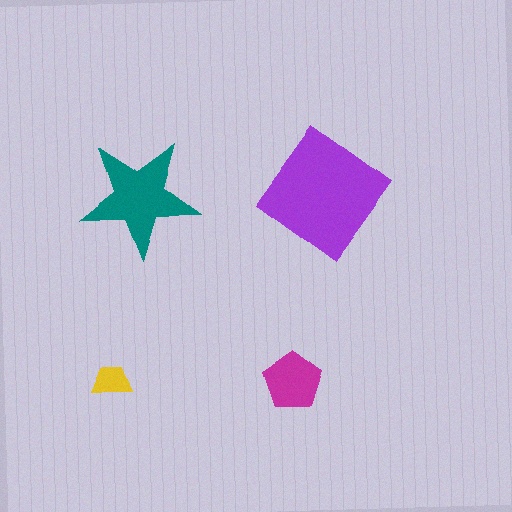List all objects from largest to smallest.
The purple diamond, the teal star, the magenta pentagon, the yellow trapezoid.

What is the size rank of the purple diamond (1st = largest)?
1st.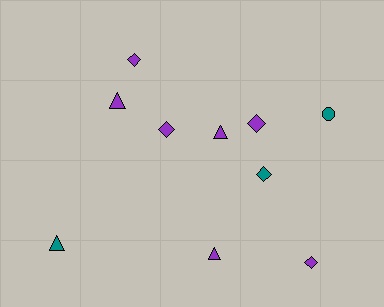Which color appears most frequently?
Purple, with 7 objects.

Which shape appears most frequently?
Diamond, with 5 objects.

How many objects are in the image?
There are 10 objects.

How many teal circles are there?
There is 1 teal circle.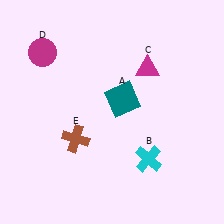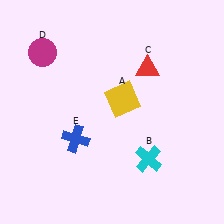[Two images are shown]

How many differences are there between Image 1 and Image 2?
There are 3 differences between the two images.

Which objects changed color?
A changed from teal to yellow. C changed from magenta to red. E changed from brown to blue.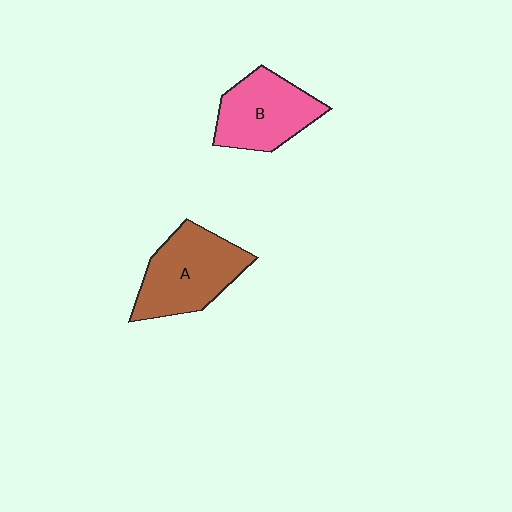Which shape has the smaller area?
Shape B (pink).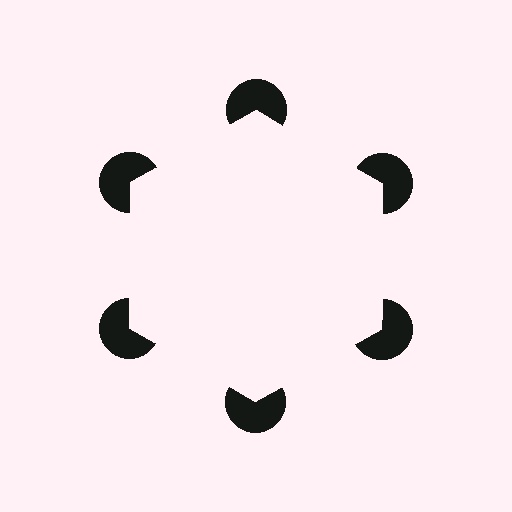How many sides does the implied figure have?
6 sides.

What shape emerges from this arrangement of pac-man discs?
An illusory hexagon — its edges are inferred from the aligned wedge cuts in the pac-man discs, not physically drawn.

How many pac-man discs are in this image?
There are 6 — one at each vertex of the illusory hexagon.